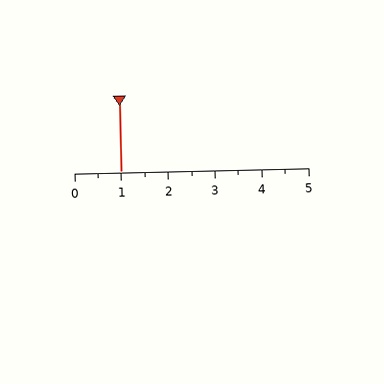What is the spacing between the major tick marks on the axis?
The major ticks are spaced 1 apart.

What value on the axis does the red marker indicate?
The marker indicates approximately 1.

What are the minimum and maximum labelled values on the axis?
The axis runs from 0 to 5.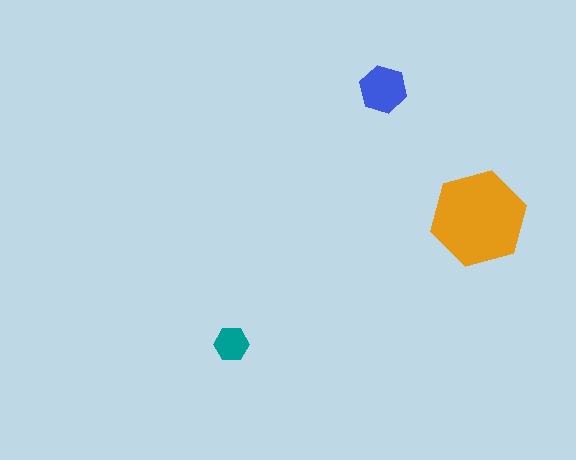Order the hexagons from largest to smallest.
the orange one, the blue one, the teal one.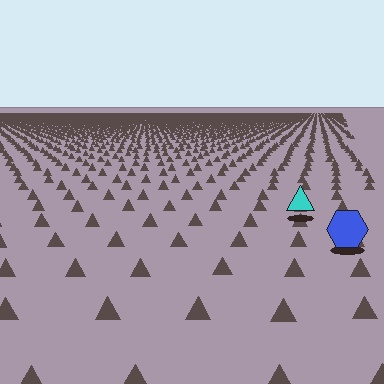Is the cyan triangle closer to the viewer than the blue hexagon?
No. The blue hexagon is closer — you can tell from the texture gradient: the ground texture is coarser near it.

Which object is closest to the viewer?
The blue hexagon is closest. The texture marks near it are larger and more spread out.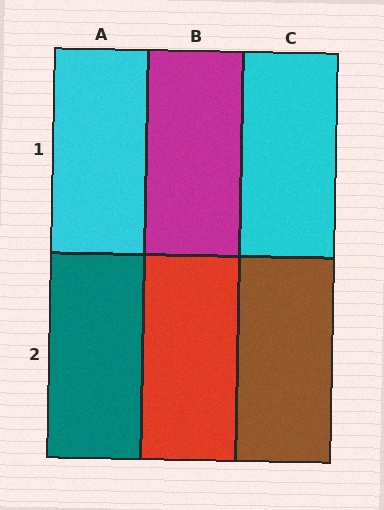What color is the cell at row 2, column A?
Teal.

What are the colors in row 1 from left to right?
Cyan, magenta, cyan.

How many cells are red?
1 cell is red.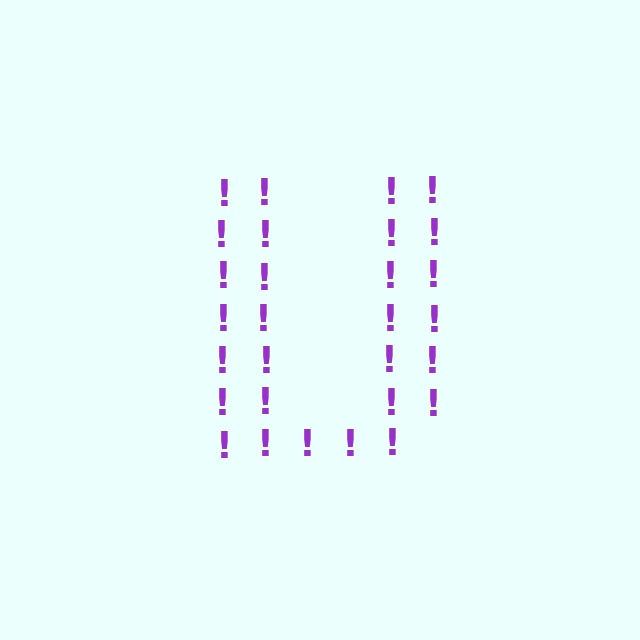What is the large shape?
The large shape is the letter U.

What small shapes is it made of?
It is made of small exclamation marks.